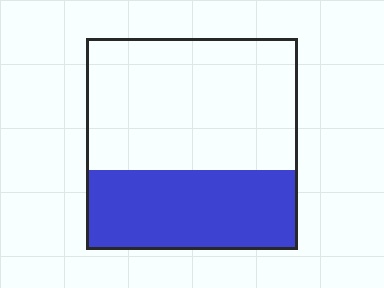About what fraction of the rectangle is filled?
About three eighths (3/8).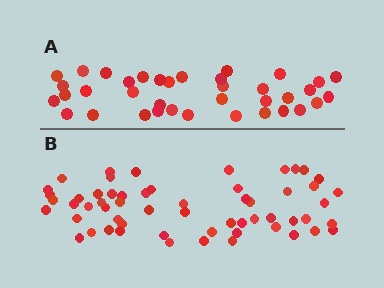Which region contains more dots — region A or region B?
Region B (the bottom region) has more dots.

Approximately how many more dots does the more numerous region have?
Region B has approximately 20 more dots than region A.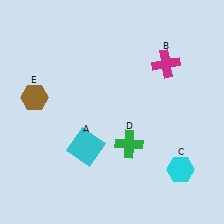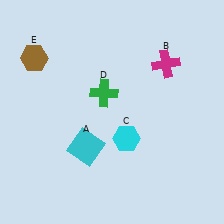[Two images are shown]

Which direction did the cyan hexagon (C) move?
The cyan hexagon (C) moved left.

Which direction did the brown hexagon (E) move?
The brown hexagon (E) moved up.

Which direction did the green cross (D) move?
The green cross (D) moved up.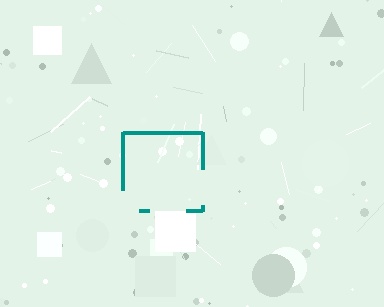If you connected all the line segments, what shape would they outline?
They would outline a square.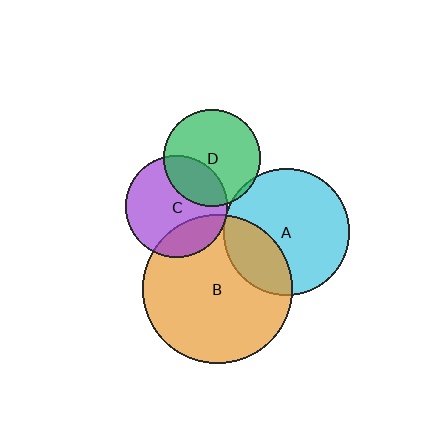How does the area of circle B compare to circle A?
Approximately 1.4 times.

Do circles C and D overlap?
Yes.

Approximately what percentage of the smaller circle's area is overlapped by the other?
Approximately 30%.